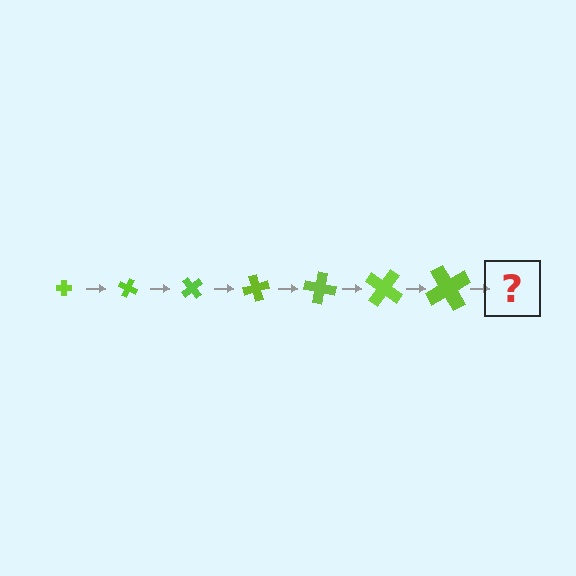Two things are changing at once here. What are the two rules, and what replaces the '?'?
The two rules are that the cross grows larger each step and it rotates 25 degrees each step. The '?' should be a cross, larger than the previous one and rotated 175 degrees from the start.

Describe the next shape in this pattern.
It should be a cross, larger than the previous one and rotated 175 degrees from the start.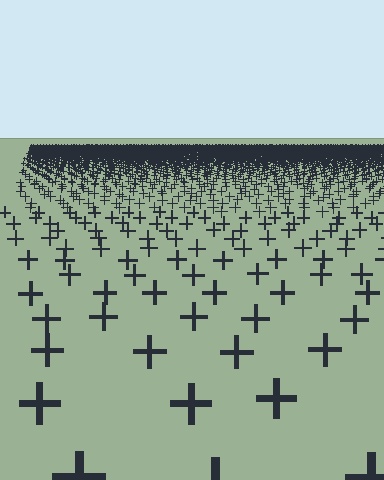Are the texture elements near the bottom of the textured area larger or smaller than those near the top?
Larger. Near the bottom, elements are closer to the viewer and appear at a bigger on-screen size.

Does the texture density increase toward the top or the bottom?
Density increases toward the top.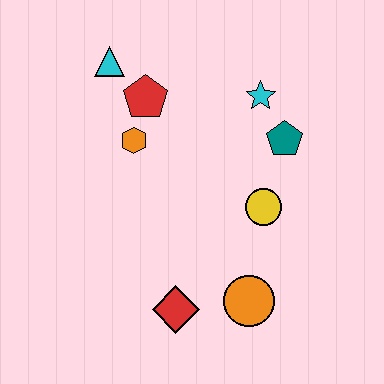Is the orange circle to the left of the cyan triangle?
No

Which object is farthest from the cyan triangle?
The orange circle is farthest from the cyan triangle.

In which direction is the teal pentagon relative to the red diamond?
The teal pentagon is above the red diamond.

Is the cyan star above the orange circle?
Yes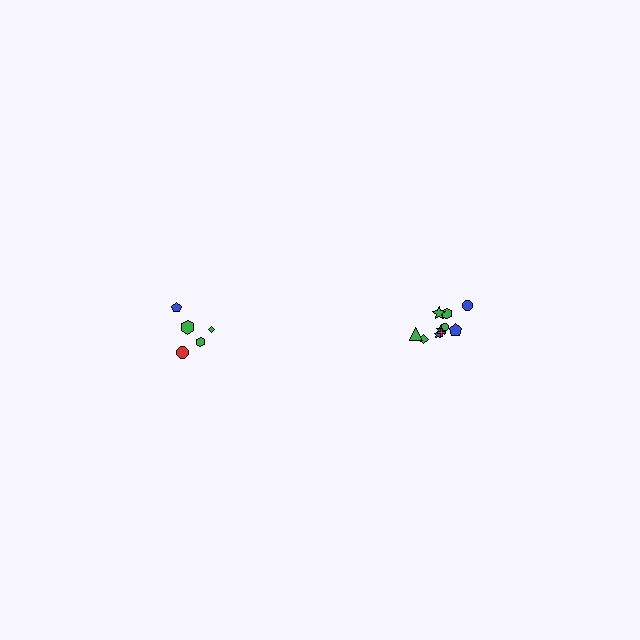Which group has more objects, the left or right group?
The right group.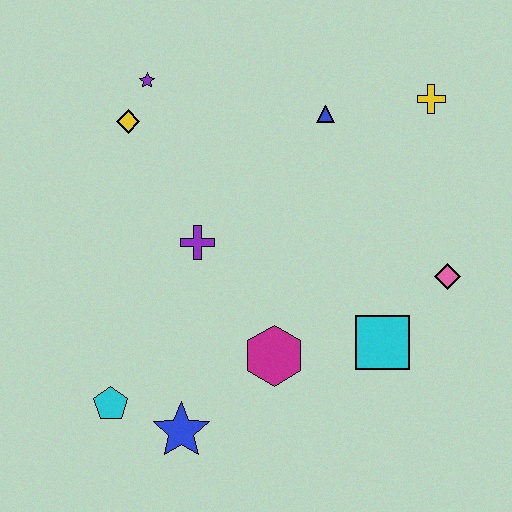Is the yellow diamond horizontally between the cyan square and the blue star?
No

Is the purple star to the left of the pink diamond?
Yes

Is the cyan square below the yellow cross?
Yes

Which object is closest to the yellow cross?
The blue triangle is closest to the yellow cross.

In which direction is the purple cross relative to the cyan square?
The purple cross is to the left of the cyan square.